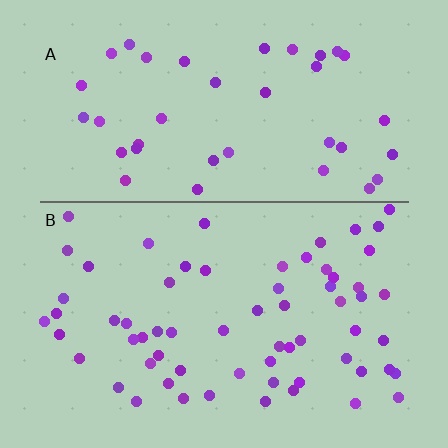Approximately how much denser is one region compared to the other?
Approximately 1.6× — region B over region A.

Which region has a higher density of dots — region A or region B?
B (the bottom).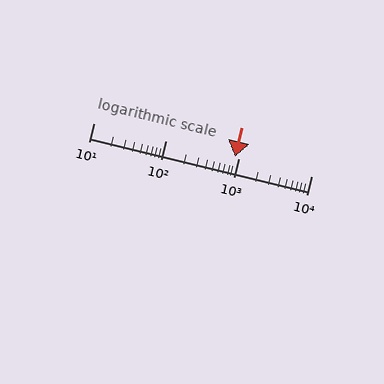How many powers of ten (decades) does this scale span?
The scale spans 3 decades, from 10 to 10000.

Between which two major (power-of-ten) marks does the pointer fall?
The pointer is between 100 and 1000.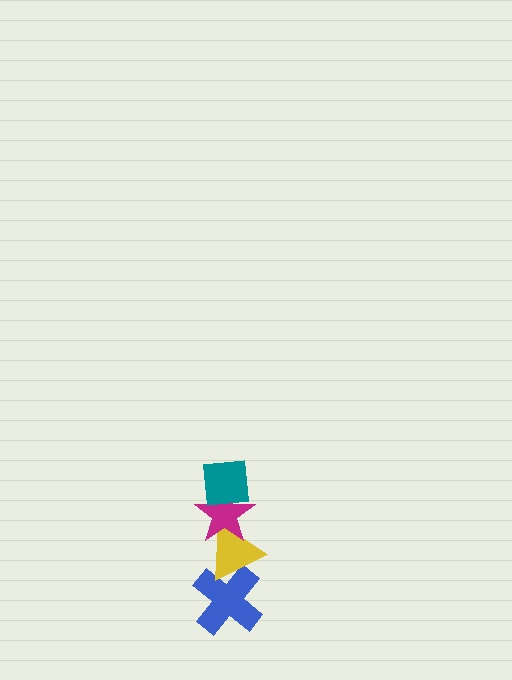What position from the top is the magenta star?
The magenta star is 2nd from the top.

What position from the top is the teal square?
The teal square is 1st from the top.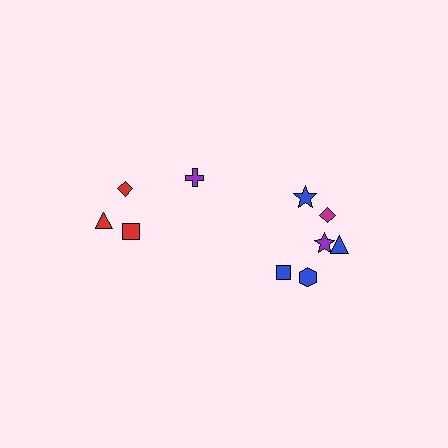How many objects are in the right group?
There are 6 objects.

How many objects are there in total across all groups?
There are 10 objects.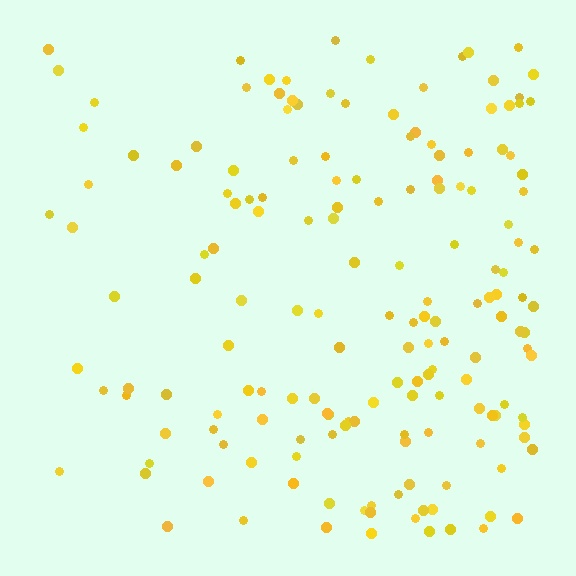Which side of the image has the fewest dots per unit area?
The left.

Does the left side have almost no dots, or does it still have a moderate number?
Still a moderate number, just noticeably fewer than the right.